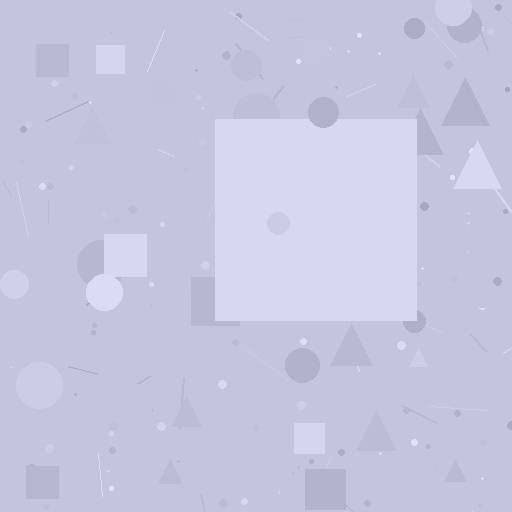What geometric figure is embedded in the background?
A square is embedded in the background.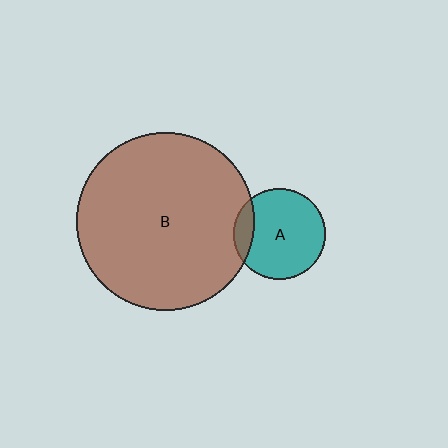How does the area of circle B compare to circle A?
Approximately 3.8 times.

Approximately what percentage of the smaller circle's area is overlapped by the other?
Approximately 15%.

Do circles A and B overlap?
Yes.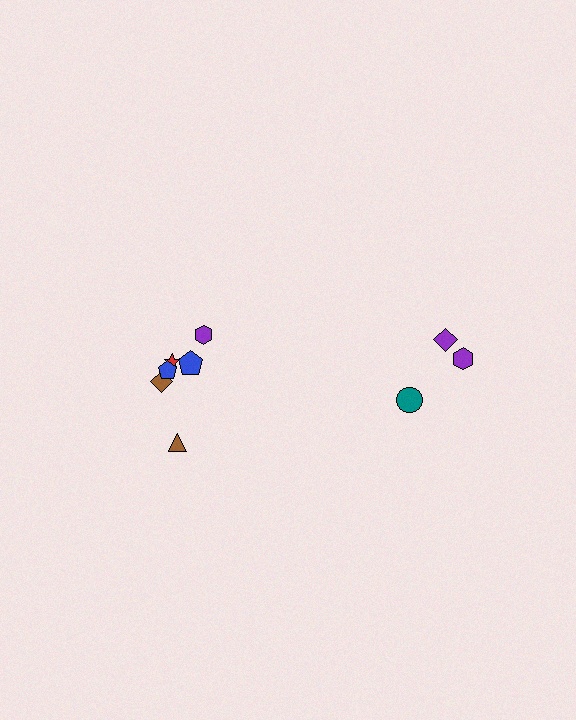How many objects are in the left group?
There are 6 objects.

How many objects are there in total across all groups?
There are 9 objects.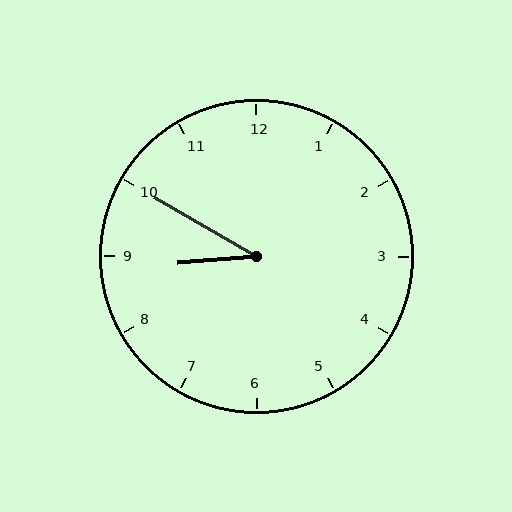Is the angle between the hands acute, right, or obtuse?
It is acute.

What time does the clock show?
8:50.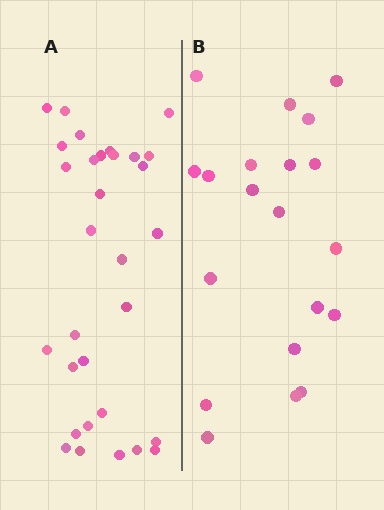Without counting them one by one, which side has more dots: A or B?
Region A (the left region) has more dots.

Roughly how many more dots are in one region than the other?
Region A has roughly 12 or so more dots than region B.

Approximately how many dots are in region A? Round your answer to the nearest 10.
About 30 dots. (The exact count is 31, which rounds to 30.)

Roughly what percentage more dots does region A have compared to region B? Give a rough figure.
About 55% more.